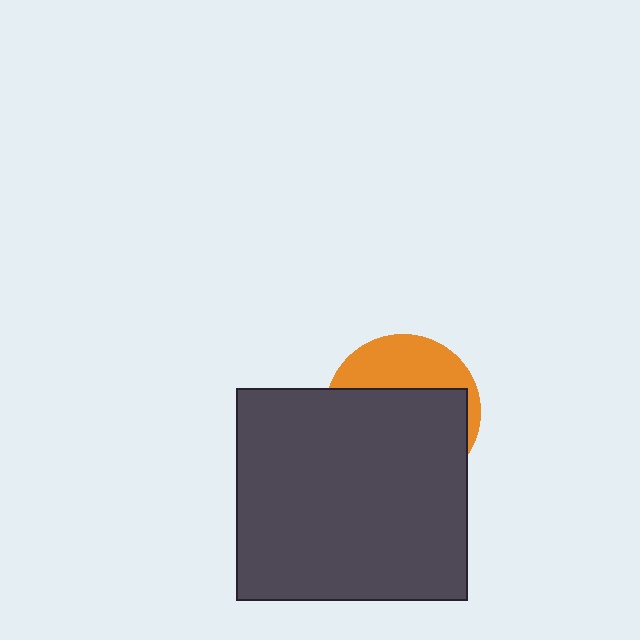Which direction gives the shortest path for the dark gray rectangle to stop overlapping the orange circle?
Moving down gives the shortest separation.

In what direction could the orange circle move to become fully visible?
The orange circle could move up. That would shift it out from behind the dark gray rectangle entirely.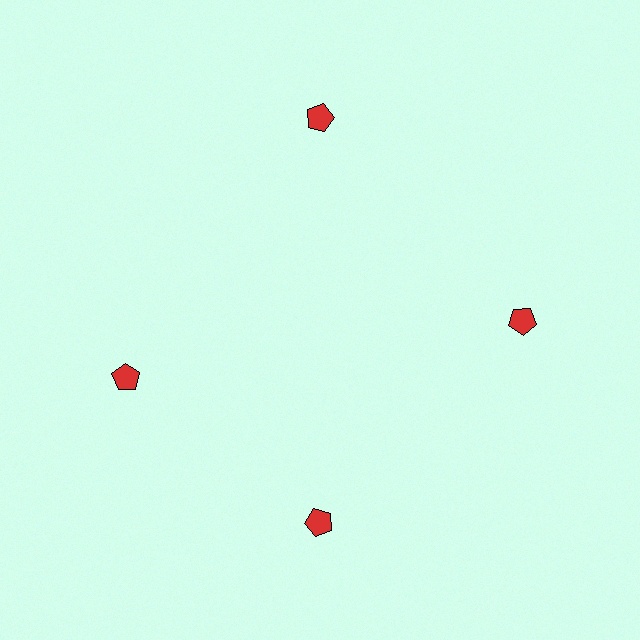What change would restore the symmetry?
The symmetry would be restored by rotating it back into even spacing with its neighbors so that all 4 pentagons sit at equal angles and equal distance from the center.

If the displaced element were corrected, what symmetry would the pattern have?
It would have 4-fold rotational symmetry — the pattern would map onto itself every 90 degrees.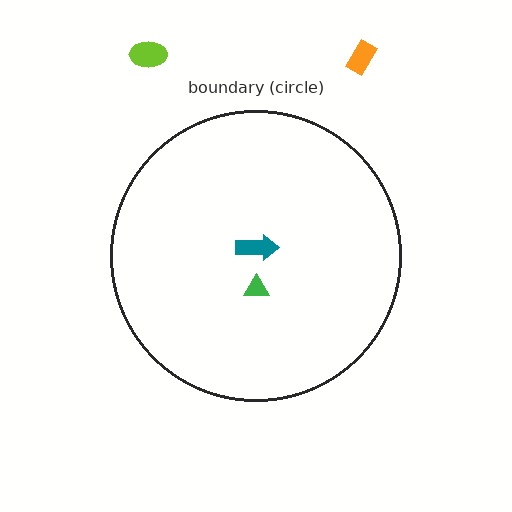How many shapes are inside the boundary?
2 inside, 2 outside.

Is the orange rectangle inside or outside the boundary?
Outside.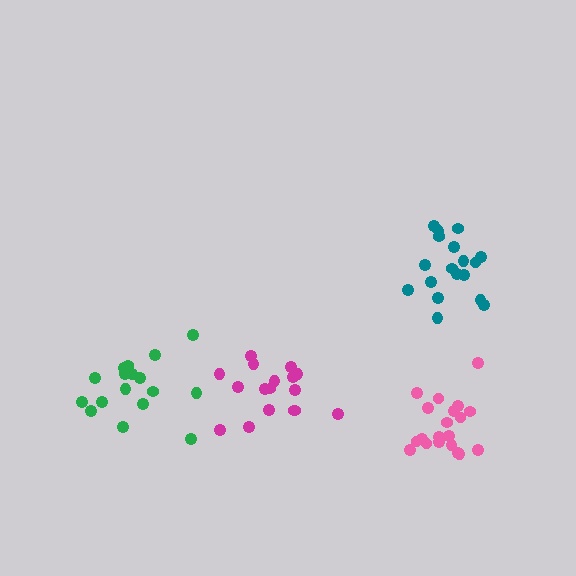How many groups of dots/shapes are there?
There are 4 groups.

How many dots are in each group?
Group 1: 20 dots, Group 2: 18 dots, Group 3: 18 dots, Group 4: 17 dots (73 total).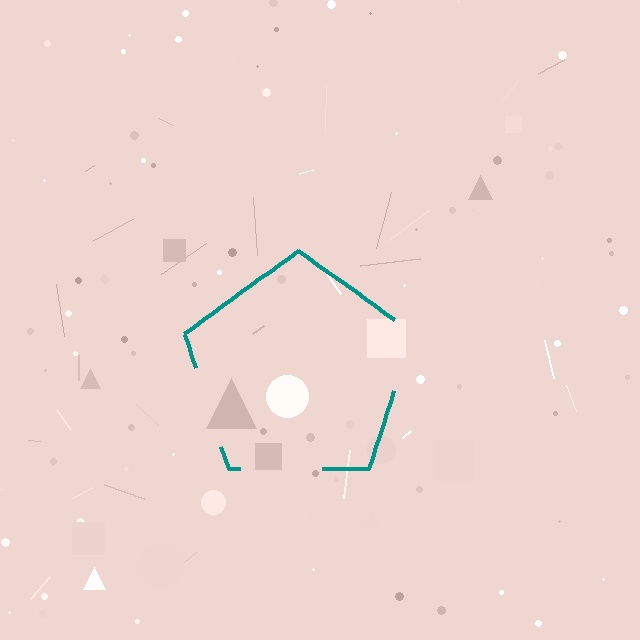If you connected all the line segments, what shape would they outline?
They would outline a pentagon.